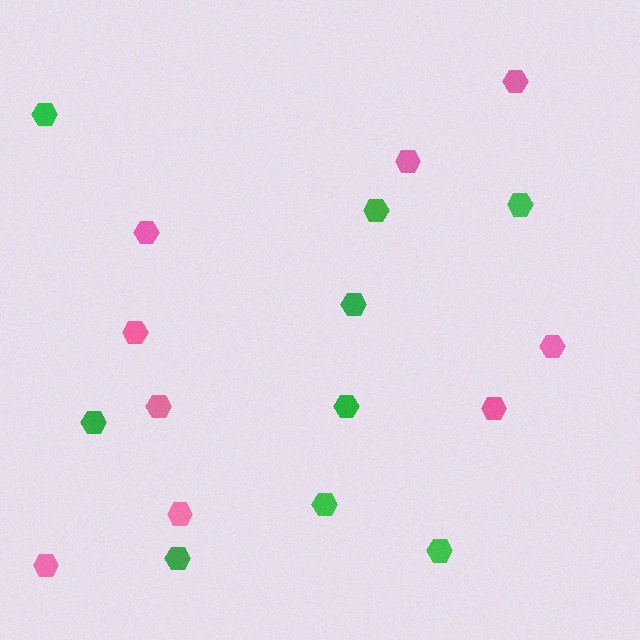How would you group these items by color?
There are 2 groups: one group of green hexagons (9) and one group of pink hexagons (9).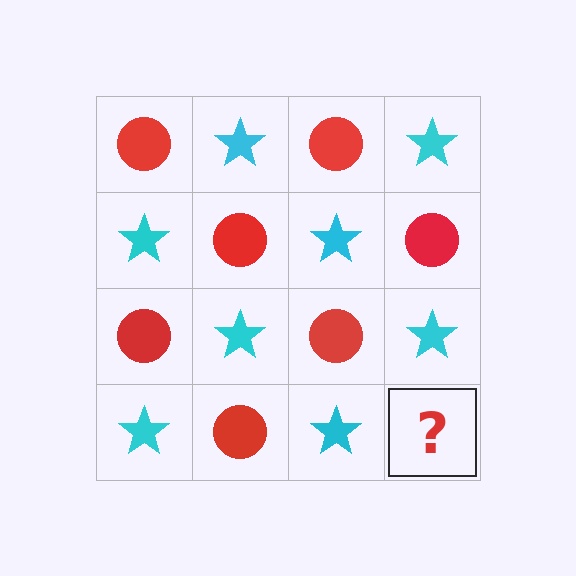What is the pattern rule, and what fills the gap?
The rule is that it alternates red circle and cyan star in a checkerboard pattern. The gap should be filled with a red circle.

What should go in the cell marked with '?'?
The missing cell should contain a red circle.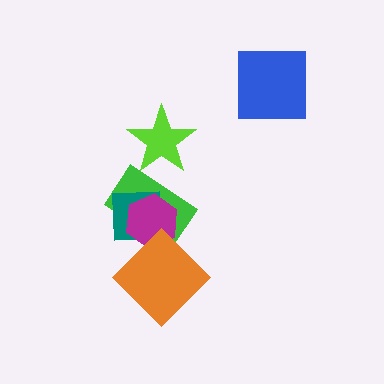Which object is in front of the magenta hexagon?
The orange diamond is in front of the magenta hexagon.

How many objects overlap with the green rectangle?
4 objects overlap with the green rectangle.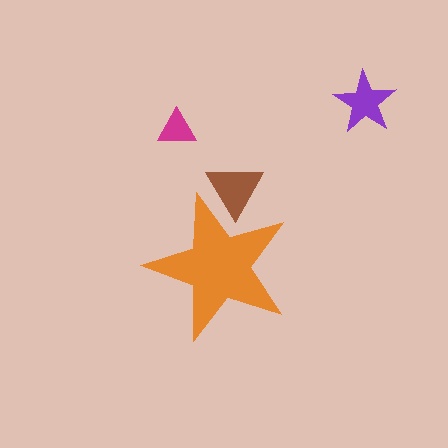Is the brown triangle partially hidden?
Yes, the brown triangle is partially hidden behind the orange star.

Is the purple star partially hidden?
No, the purple star is fully visible.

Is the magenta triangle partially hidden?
No, the magenta triangle is fully visible.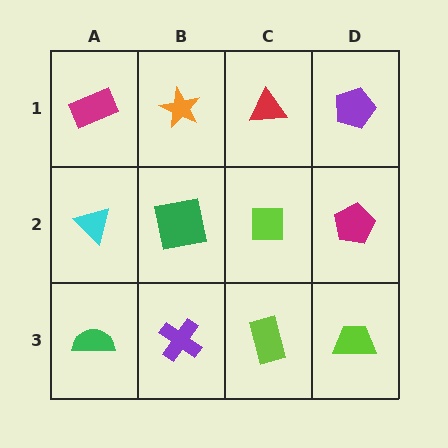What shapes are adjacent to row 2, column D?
A purple pentagon (row 1, column D), a lime trapezoid (row 3, column D), a lime square (row 2, column C).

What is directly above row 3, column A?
A cyan triangle.